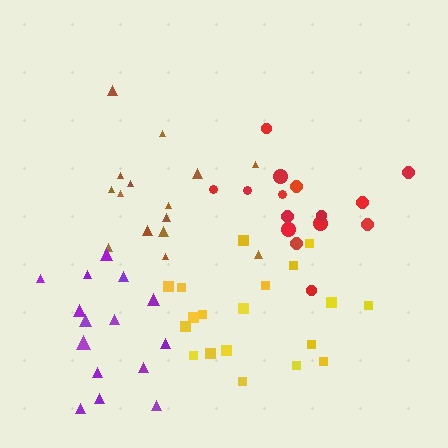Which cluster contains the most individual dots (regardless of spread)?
Yellow (19).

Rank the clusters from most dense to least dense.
yellow, purple, red, brown.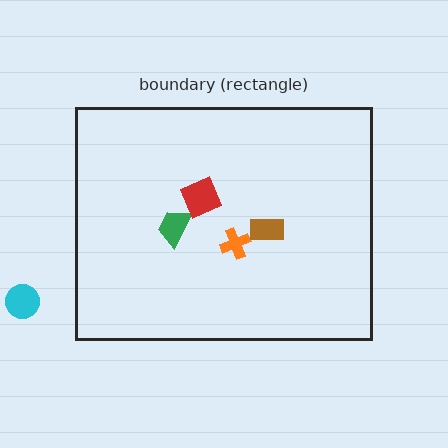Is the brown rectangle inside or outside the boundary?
Inside.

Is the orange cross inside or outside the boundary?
Inside.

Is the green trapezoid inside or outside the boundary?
Inside.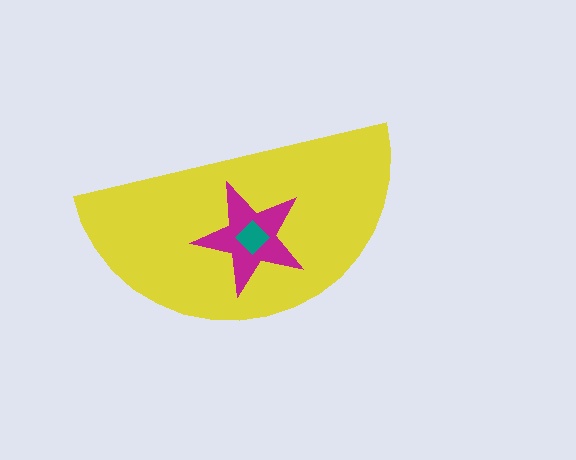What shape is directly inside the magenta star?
The teal diamond.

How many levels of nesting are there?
3.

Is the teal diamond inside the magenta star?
Yes.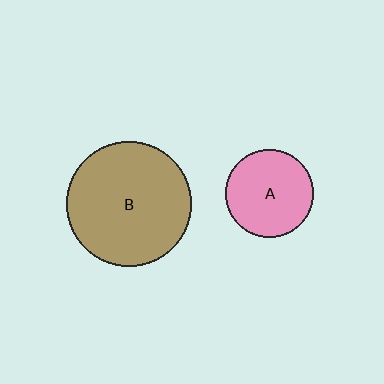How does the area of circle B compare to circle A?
Approximately 2.0 times.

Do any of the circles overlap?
No, none of the circles overlap.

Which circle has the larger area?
Circle B (brown).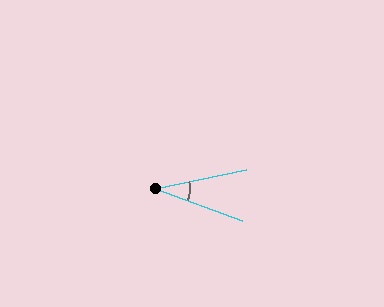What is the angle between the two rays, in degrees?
Approximately 32 degrees.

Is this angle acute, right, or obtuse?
It is acute.